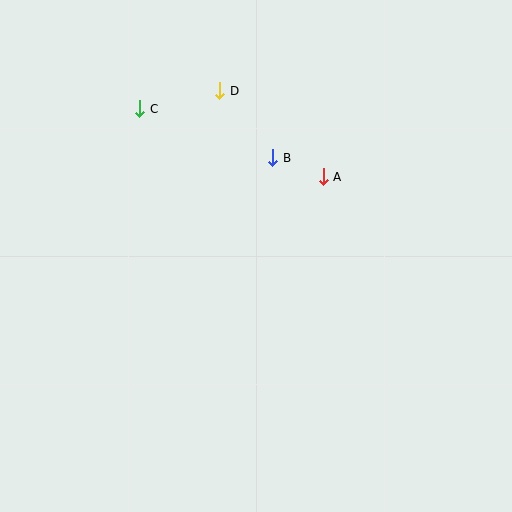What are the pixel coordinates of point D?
Point D is at (220, 91).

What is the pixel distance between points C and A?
The distance between C and A is 196 pixels.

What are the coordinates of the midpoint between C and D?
The midpoint between C and D is at (180, 100).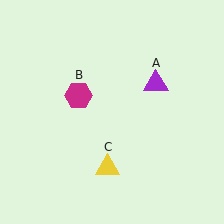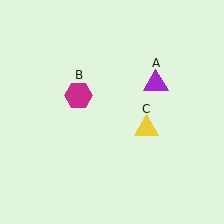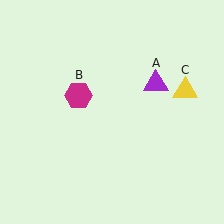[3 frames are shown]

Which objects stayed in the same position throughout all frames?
Purple triangle (object A) and magenta hexagon (object B) remained stationary.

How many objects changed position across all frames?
1 object changed position: yellow triangle (object C).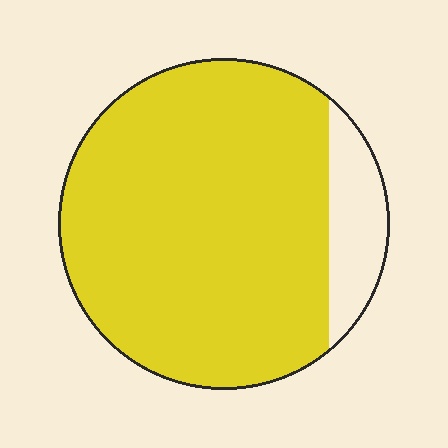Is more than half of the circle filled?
Yes.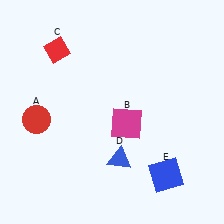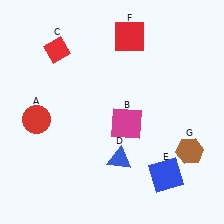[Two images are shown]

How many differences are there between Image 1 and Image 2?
There are 2 differences between the two images.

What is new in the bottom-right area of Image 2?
A brown hexagon (G) was added in the bottom-right area of Image 2.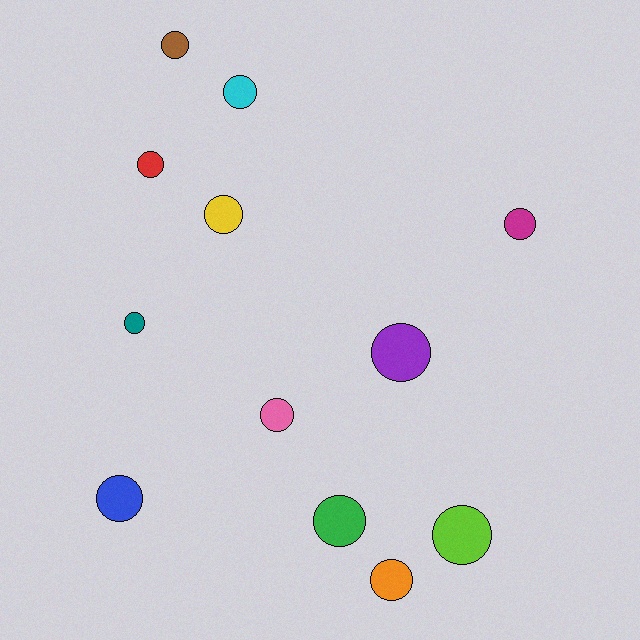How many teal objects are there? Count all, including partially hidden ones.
There is 1 teal object.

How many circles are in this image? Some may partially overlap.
There are 12 circles.